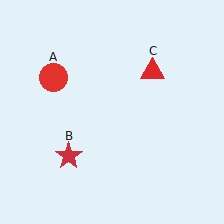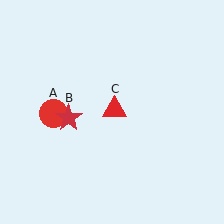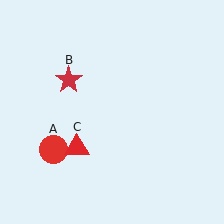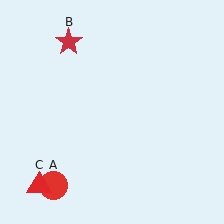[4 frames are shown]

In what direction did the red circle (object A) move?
The red circle (object A) moved down.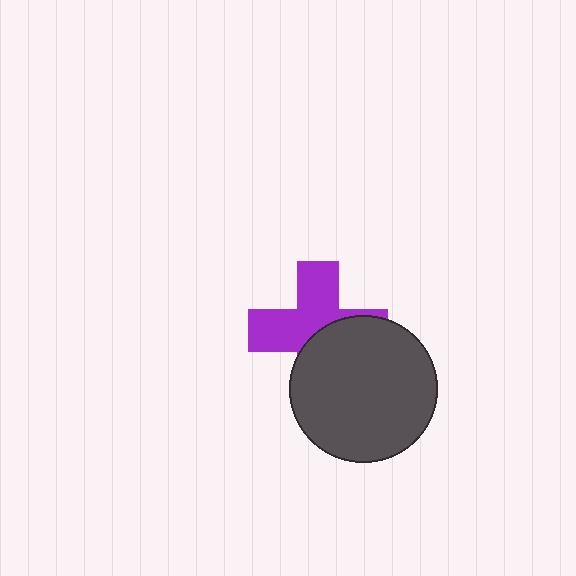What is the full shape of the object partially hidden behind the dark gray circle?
The partially hidden object is a purple cross.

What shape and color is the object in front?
The object in front is a dark gray circle.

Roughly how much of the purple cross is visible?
About half of it is visible (roughly 55%).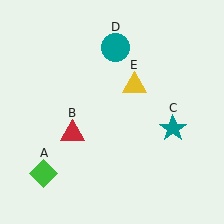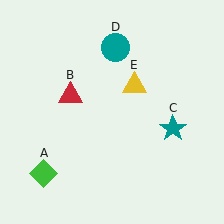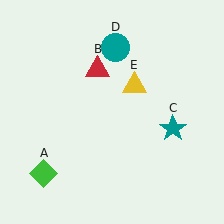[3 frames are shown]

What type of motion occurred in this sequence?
The red triangle (object B) rotated clockwise around the center of the scene.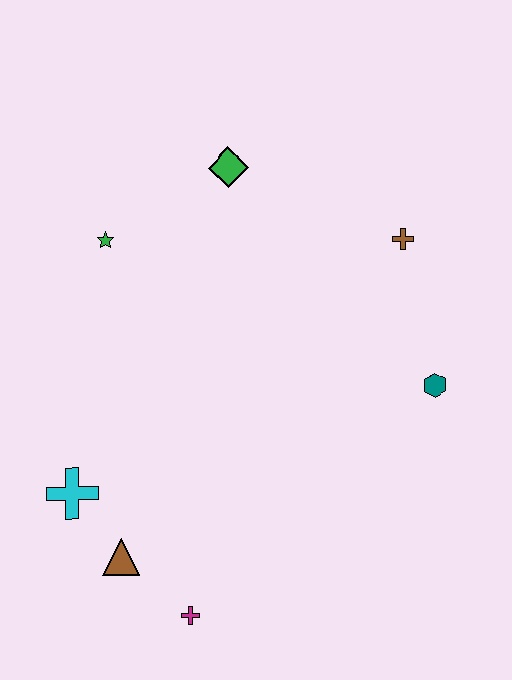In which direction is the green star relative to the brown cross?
The green star is to the left of the brown cross.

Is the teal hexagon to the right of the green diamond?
Yes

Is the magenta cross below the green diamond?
Yes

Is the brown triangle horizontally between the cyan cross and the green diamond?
Yes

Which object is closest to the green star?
The green diamond is closest to the green star.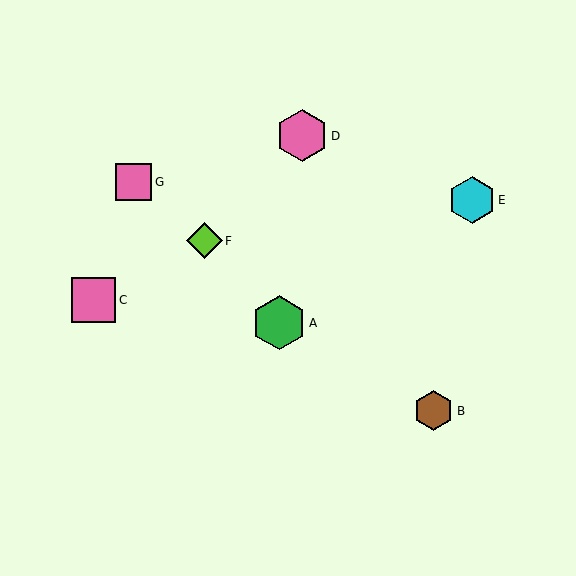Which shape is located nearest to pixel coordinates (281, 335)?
The green hexagon (labeled A) at (279, 323) is nearest to that location.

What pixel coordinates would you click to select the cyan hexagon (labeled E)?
Click at (472, 200) to select the cyan hexagon E.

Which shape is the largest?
The green hexagon (labeled A) is the largest.